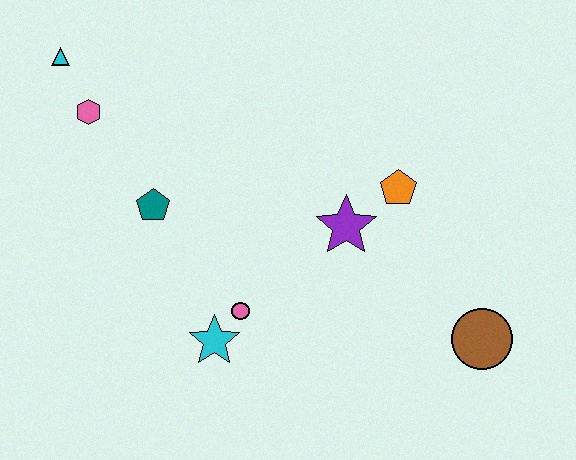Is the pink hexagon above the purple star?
Yes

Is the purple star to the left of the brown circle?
Yes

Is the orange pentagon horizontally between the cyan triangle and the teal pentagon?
No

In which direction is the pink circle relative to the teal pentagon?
The pink circle is below the teal pentagon.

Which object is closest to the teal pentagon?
The pink hexagon is closest to the teal pentagon.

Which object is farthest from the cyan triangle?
The brown circle is farthest from the cyan triangle.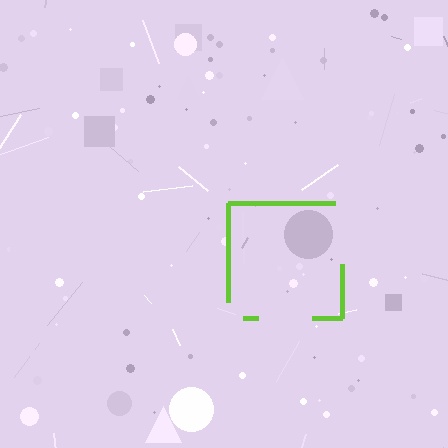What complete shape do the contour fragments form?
The contour fragments form a square.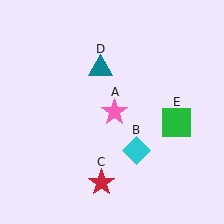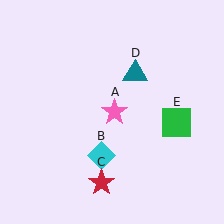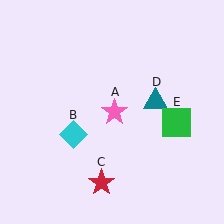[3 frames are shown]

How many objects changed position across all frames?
2 objects changed position: cyan diamond (object B), teal triangle (object D).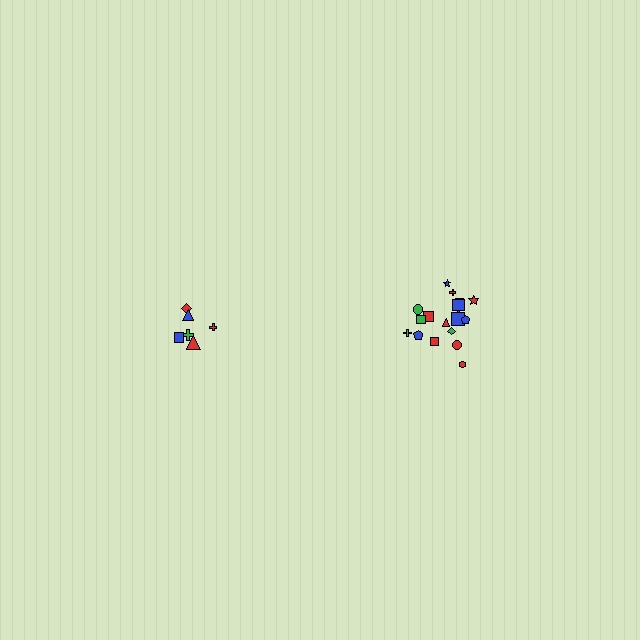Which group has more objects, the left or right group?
The right group.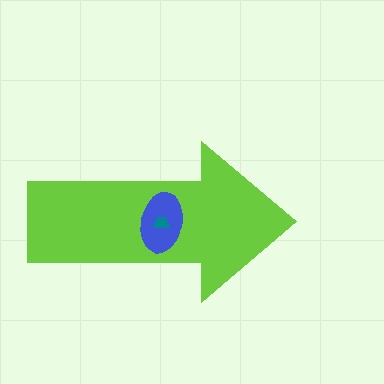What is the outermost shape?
The lime arrow.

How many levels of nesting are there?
3.